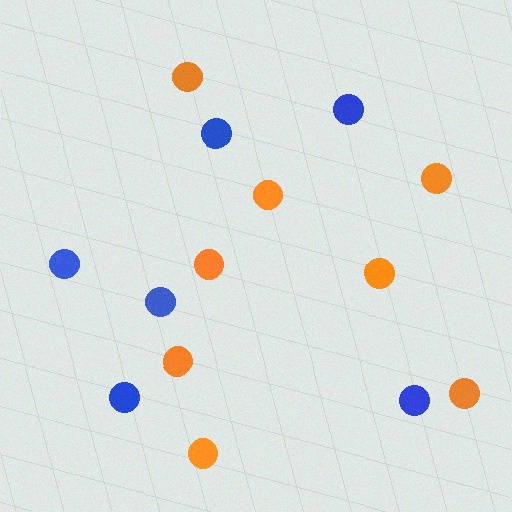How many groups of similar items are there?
There are 2 groups: one group of orange circles (8) and one group of blue circles (6).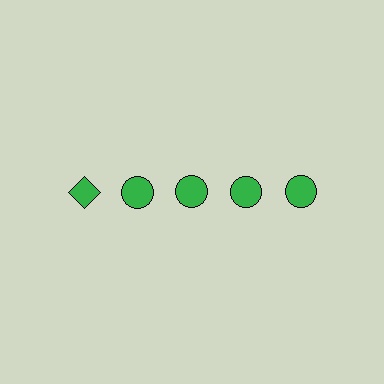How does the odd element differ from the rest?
It has a different shape: diamond instead of circle.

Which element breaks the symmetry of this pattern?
The green diamond in the top row, leftmost column breaks the symmetry. All other shapes are green circles.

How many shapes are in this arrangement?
There are 5 shapes arranged in a grid pattern.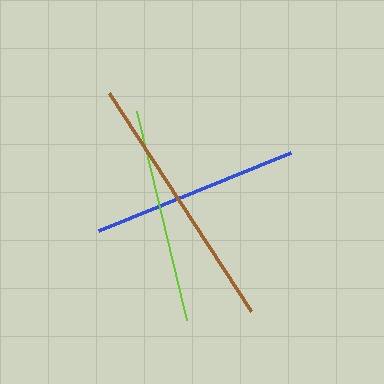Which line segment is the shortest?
The blue line is the shortest at approximately 207 pixels.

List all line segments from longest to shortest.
From longest to shortest: brown, lime, blue.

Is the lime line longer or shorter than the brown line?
The brown line is longer than the lime line.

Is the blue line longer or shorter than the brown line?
The brown line is longer than the blue line.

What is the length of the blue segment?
The blue segment is approximately 207 pixels long.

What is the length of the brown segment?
The brown segment is approximately 260 pixels long.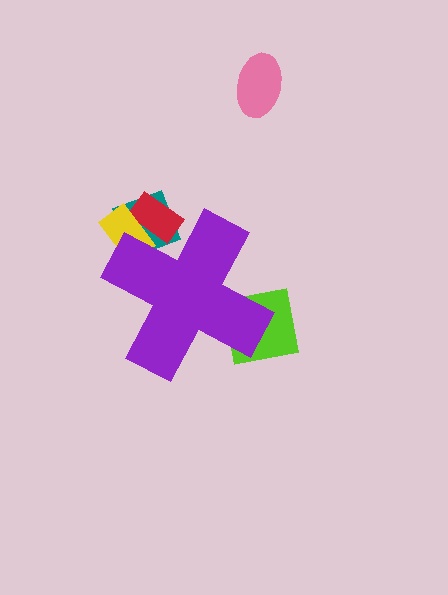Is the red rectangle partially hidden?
Yes, the red rectangle is partially hidden behind the purple cross.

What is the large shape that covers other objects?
A purple cross.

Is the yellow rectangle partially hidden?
Yes, the yellow rectangle is partially hidden behind the purple cross.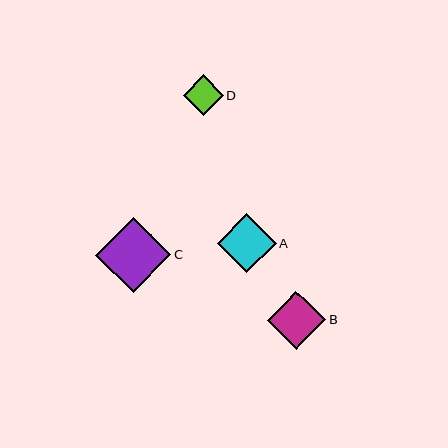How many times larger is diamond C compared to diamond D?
Diamond C is approximately 1.9 times the size of diamond D.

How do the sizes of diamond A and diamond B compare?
Diamond A and diamond B are approximately the same size.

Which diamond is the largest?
Diamond C is the largest with a size of approximately 75 pixels.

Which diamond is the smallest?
Diamond D is the smallest with a size of approximately 40 pixels.